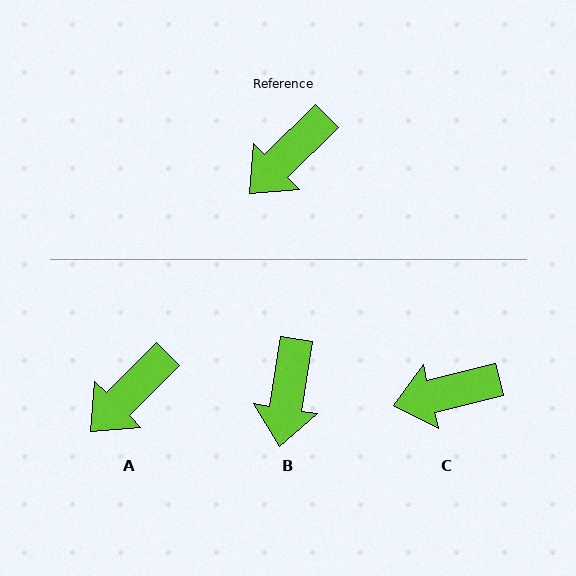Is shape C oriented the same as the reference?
No, it is off by about 31 degrees.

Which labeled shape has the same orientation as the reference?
A.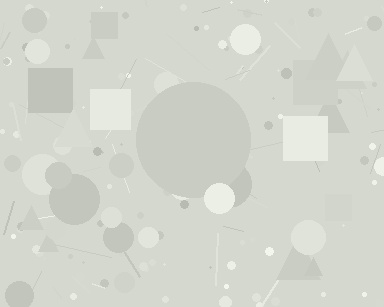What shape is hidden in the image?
A circle is hidden in the image.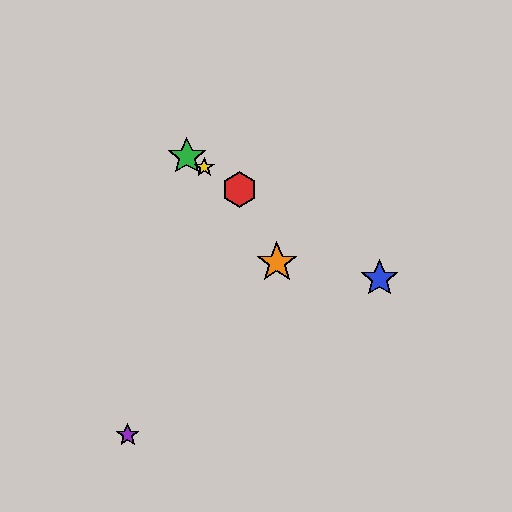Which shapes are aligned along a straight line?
The red hexagon, the blue star, the green star, the yellow star are aligned along a straight line.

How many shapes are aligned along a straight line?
4 shapes (the red hexagon, the blue star, the green star, the yellow star) are aligned along a straight line.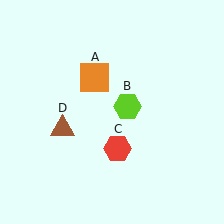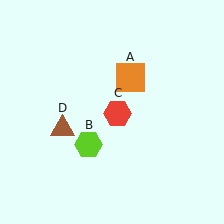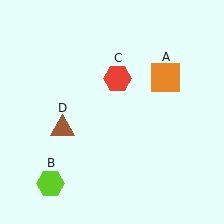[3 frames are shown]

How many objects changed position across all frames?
3 objects changed position: orange square (object A), lime hexagon (object B), red hexagon (object C).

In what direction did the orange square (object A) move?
The orange square (object A) moved right.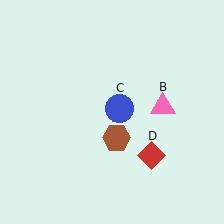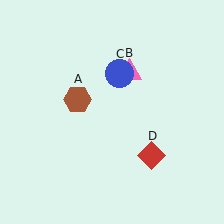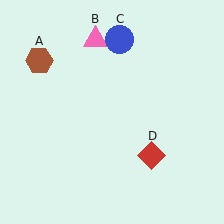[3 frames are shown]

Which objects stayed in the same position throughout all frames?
Red diamond (object D) remained stationary.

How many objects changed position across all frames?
3 objects changed position: brown hexagon (object A), pink triangle (object B), blue circle (object C).